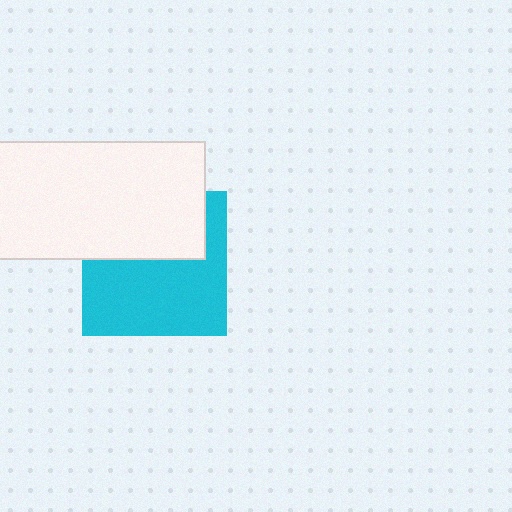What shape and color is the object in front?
The object in front is a white rectangle.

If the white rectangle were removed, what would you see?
You would see the complete cyan square.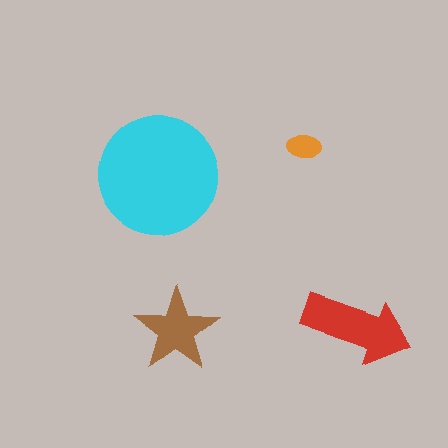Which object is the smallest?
The orange ellipse.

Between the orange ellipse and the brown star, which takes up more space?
The brown star.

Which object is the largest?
The cyan circle.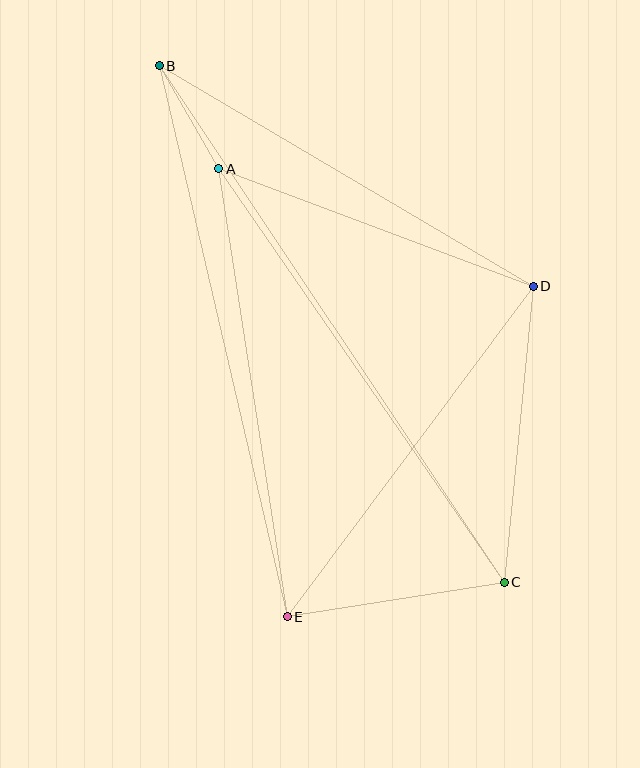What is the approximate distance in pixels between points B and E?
The distance between B and E is approximately 565 pixels.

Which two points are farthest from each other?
Points B and C are farthest from each other.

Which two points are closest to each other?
Points A and B are closest to each other.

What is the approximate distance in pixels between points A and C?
The distance between A and C is approximately 502 pixels.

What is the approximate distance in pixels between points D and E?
The distance between D and E is approximately 412 pixels.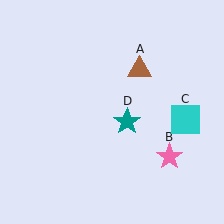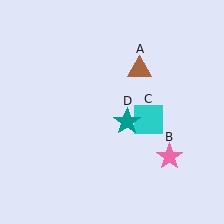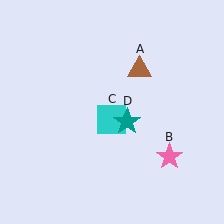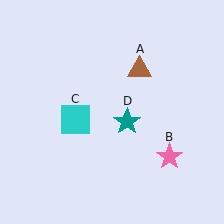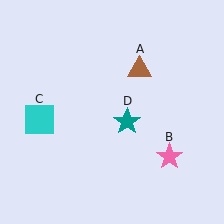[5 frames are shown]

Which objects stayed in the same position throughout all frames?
Brown triangle (object A) and pink star (object B) and teal star (object D) remained stationary.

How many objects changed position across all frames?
1 object changed position: cyan square (object C).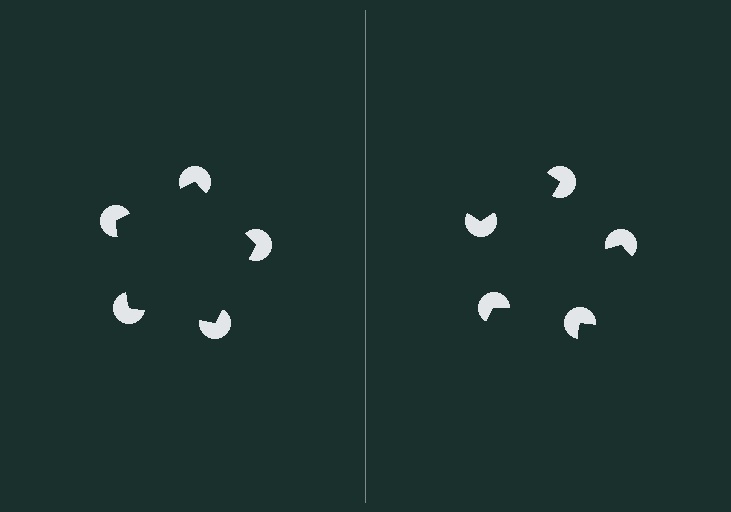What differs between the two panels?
The pac-man discs are positioned identically on both sides; only the wedge orientations differ. On the left they align to a pentagon; on the right they are misaligned.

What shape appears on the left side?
An illusory pentagon.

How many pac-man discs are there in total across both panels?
10 — 5 on each side.